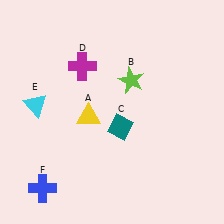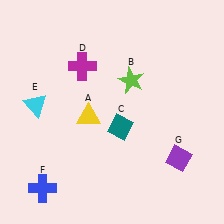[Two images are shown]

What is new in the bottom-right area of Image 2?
A purple diamond (G) was added in the bottom-right area of Image 2.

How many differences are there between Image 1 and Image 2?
There is 1 difference between the two images.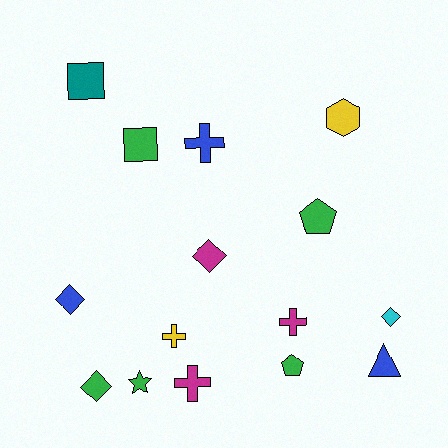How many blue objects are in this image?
There are 3 blue objects.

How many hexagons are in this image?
There is 1 hexagon.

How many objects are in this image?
There are 15 objects.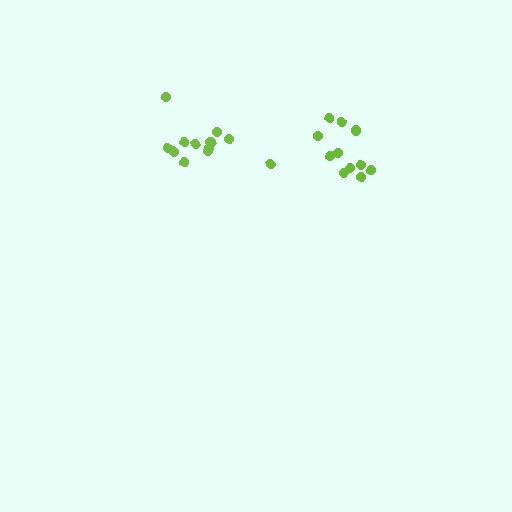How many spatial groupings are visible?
There are 2 spatial groupings.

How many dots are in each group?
Group 1: 12 dots, Group 2: 12 dots (24 total).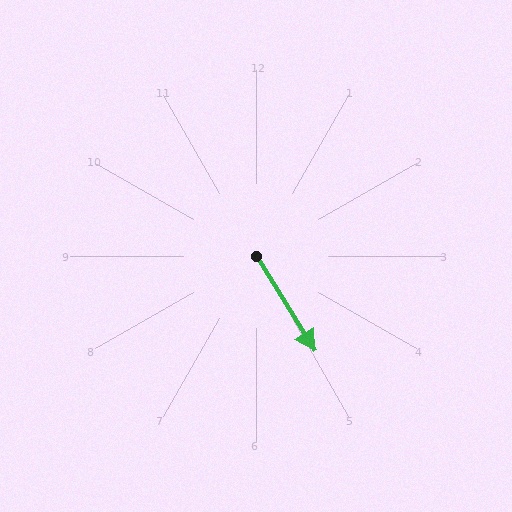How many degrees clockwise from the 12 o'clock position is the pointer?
Approximately 148 degrees.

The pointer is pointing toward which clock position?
Roughly 5 o'clock.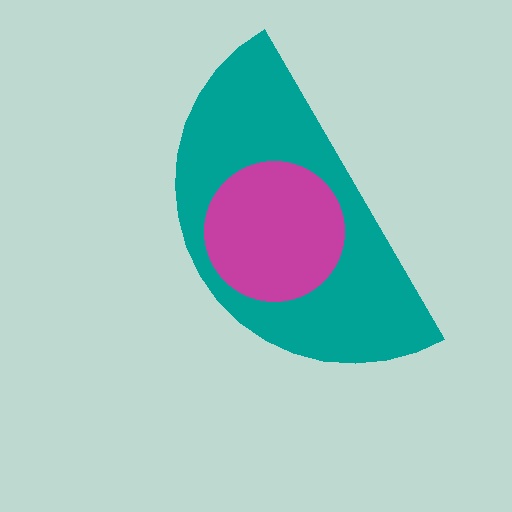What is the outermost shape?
The teal semicircle.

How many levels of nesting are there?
2.